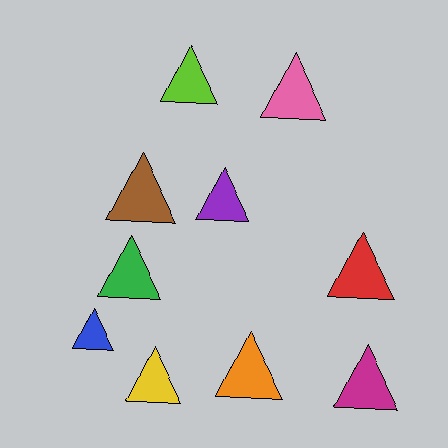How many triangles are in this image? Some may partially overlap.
There are 10 triangles.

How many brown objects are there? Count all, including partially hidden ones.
There is 1 brown object.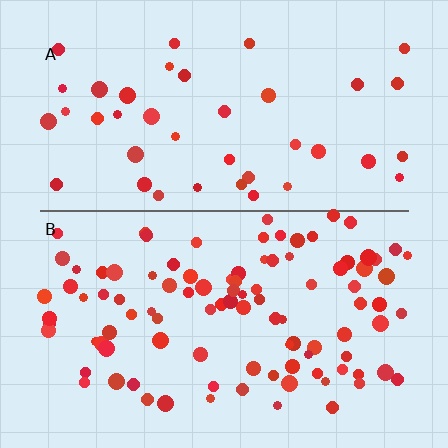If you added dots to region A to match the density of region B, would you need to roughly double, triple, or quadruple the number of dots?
Approximately double.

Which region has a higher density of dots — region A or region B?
B (the bottom).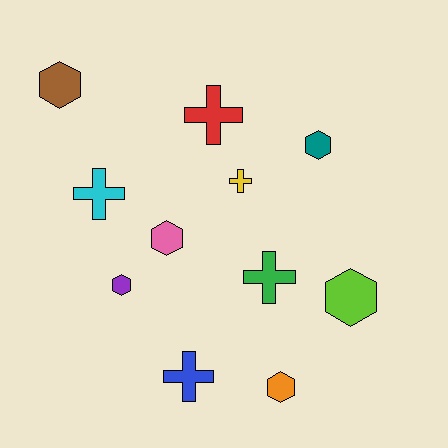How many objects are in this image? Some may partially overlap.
There are 11 objects.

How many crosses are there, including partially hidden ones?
There are 5 crosses.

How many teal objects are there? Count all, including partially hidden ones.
There is 1 teal object.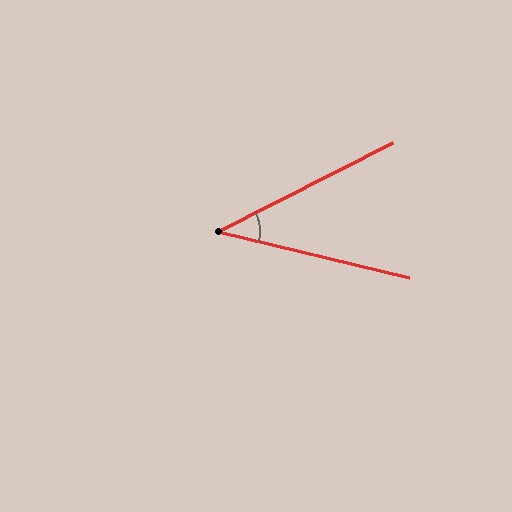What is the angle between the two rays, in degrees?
Approximately 40 degrees.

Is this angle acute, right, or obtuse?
It is acute.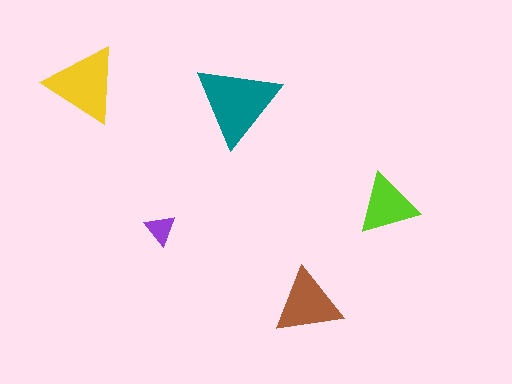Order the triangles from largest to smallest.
the teal one, the yellow one, the brown one, the lime one, the purple one.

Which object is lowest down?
The brown triangle is bottommost.